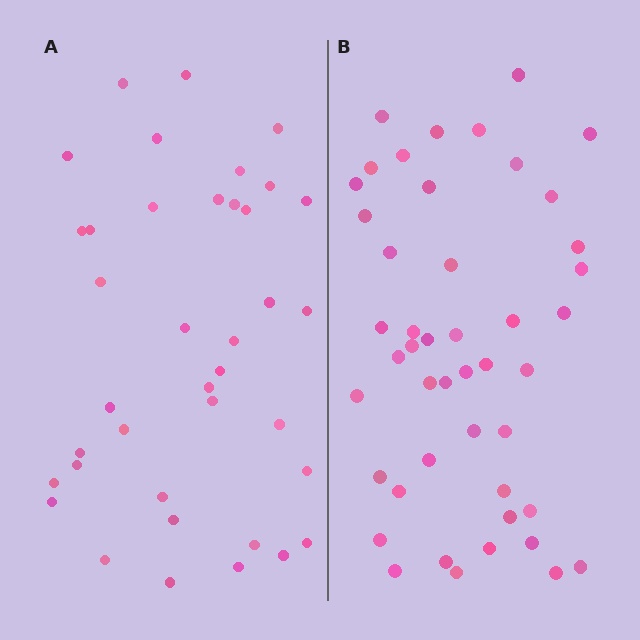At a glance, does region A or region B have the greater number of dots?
Region B (the right region) has more dots.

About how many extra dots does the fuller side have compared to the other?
Region B has roughly 8 or so more dots than region A.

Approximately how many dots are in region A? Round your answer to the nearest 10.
About 40 dots. (The exact count is 38, which rounds to 40.)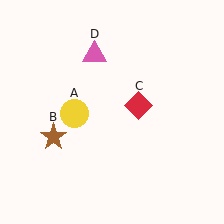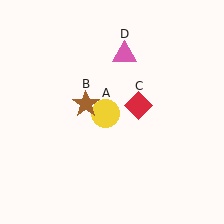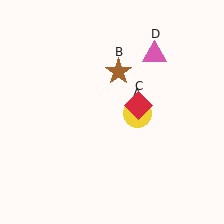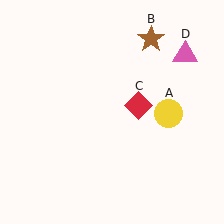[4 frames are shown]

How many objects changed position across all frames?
3 objects changed position: yellow circle (object A), brown star (object B), pink triangle (object D).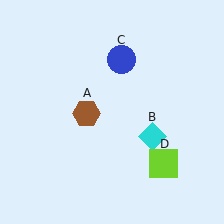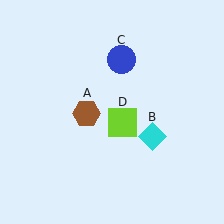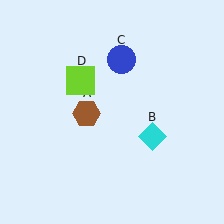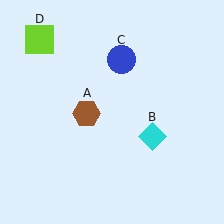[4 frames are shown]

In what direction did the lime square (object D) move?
The lime square (object D) moved up and to the left.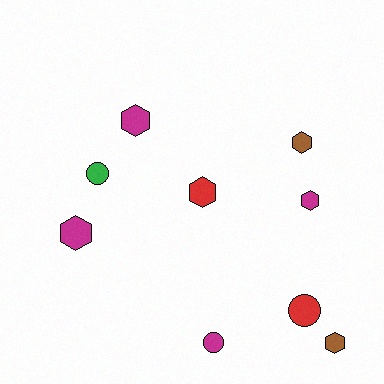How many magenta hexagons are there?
There are 3 magenta hexagons.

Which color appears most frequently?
Magenta, with 4 objects.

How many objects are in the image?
There are 9 objects.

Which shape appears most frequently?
Hexagon, with 6 objects.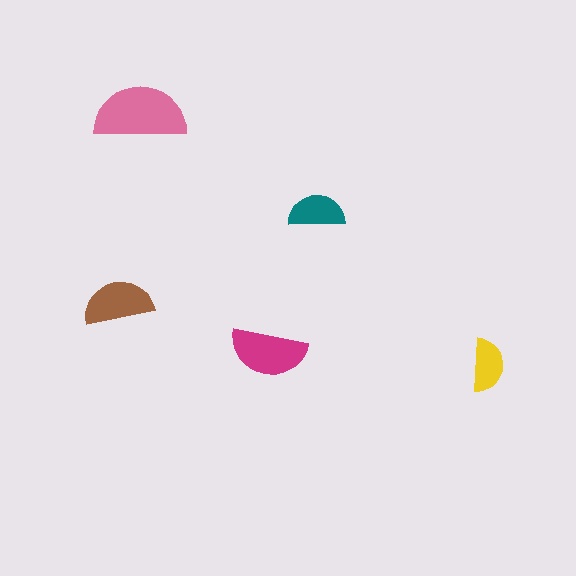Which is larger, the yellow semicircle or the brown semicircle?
The brown one.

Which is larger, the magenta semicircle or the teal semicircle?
The magenta one.